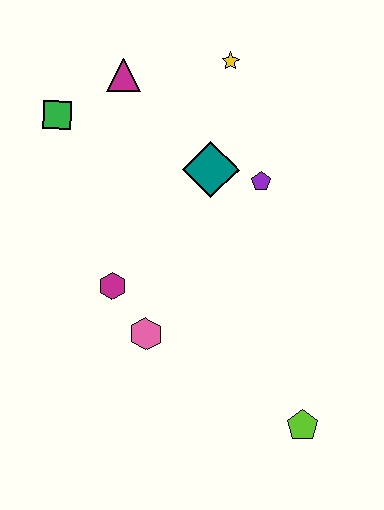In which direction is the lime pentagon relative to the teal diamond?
The lime pentagon is below the teal diamond.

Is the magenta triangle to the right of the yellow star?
No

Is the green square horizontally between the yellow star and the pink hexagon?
No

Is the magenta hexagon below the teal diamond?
Yes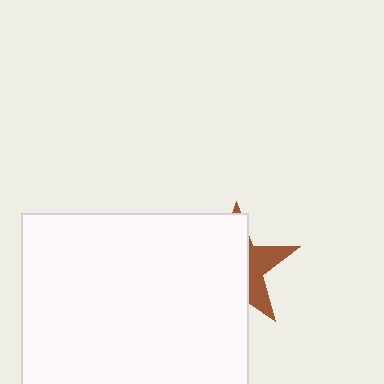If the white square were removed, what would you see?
You would see the complete brown star.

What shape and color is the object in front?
The object in front is a white square.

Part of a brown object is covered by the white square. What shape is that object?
It is a star.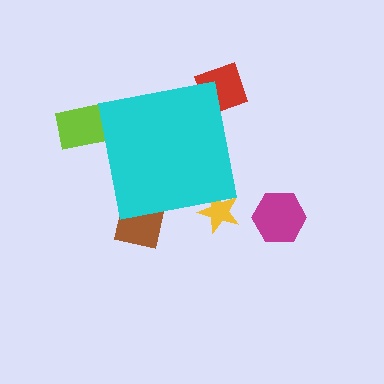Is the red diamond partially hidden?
Yes, the red diamond is partially hidden behind the cyan square.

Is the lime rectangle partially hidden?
Yes, the lime rectangle is partially hidden behind the cyan square.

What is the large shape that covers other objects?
A cyan square.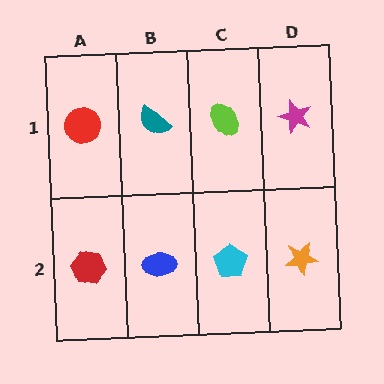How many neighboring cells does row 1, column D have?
2.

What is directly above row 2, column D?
A magenta star.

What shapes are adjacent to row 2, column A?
A red circle (row 1, column A), a blue ellipse (row 2, column B).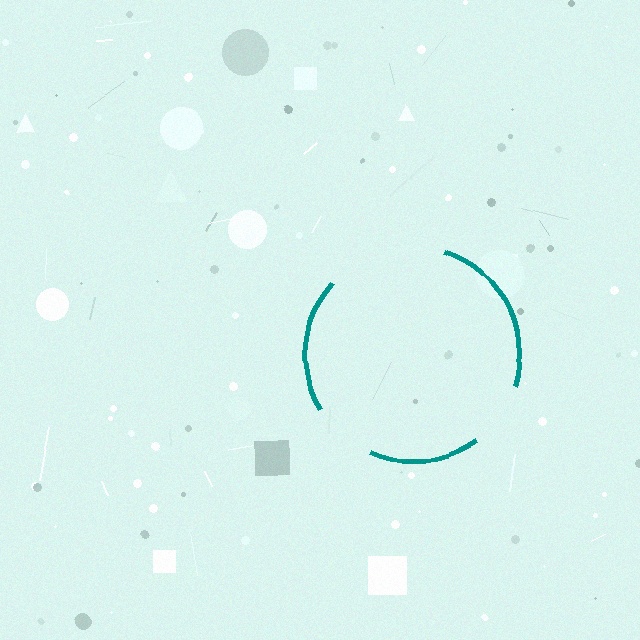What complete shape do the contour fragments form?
The contour fragments form a circle.